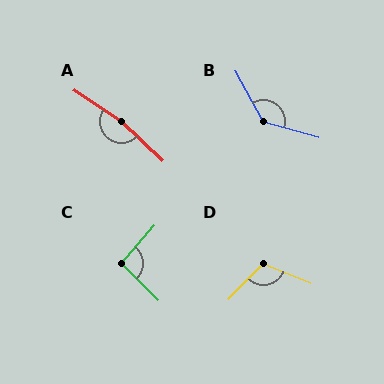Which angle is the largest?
A, at approximately 170 degrees.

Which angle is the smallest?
C, at approximately 94 degrees.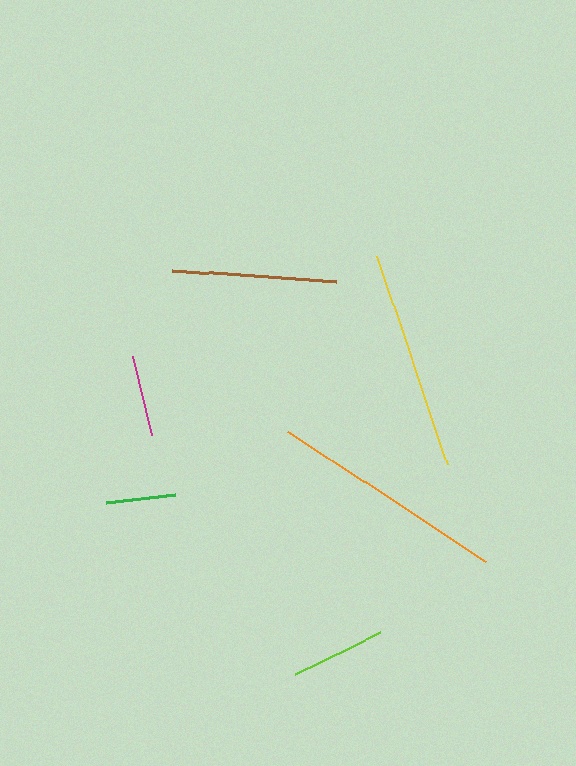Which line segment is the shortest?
The green line is the shortest at approximately 69 pixels.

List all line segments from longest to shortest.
From longest to shortest: orange, yellow, brown, lime, magenta, green.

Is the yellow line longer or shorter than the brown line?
The yellow line is longer than the brown line.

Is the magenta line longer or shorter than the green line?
The magenta line is longer than the green line.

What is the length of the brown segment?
The brown segment is approximately 164 pixels long.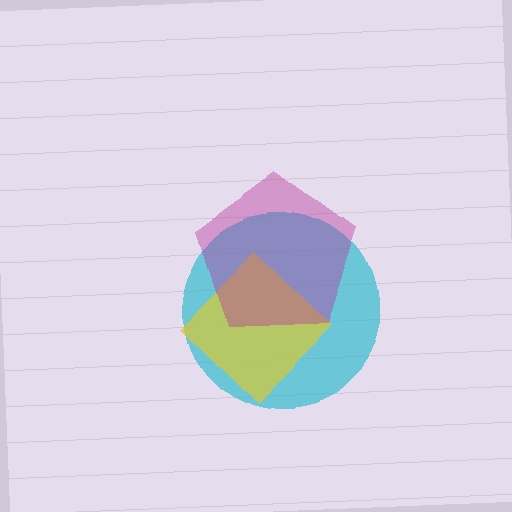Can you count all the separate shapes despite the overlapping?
Yes, there are 3 separate shapes.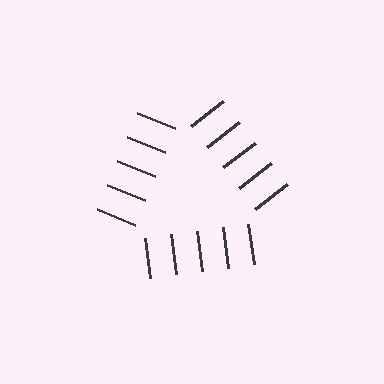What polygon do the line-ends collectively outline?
An illusory triangle — the line segments terminate on its edges but no continuous stroke is drawn.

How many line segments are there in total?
15 — 5 along each of the 3 edges.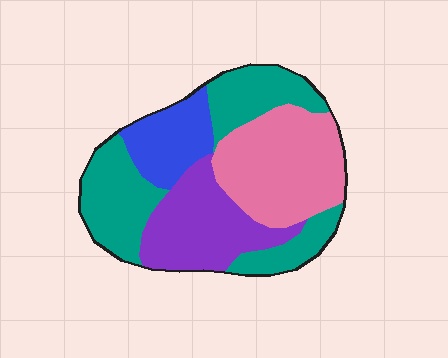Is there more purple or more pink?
Pink.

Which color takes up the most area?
Teal, at roughly 35%.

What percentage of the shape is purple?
Purple covers about 20% of the shape.